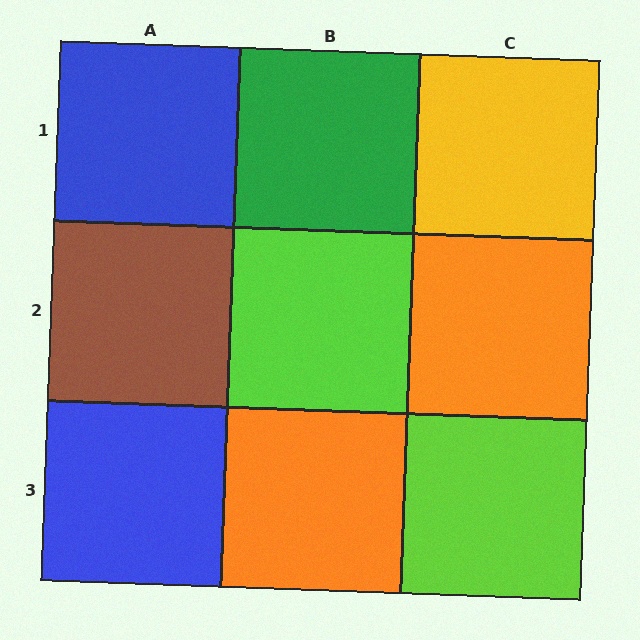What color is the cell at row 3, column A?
Blue.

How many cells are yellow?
1 cell is yellow.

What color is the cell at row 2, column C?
Orange.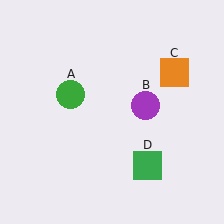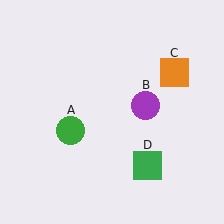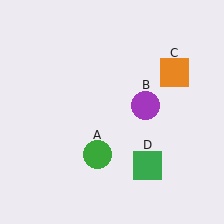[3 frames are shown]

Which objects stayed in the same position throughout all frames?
Purple circle (object B) and orange square (object C) and green square (object D) remained stationary.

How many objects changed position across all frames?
1 object changed position: green circle (object A).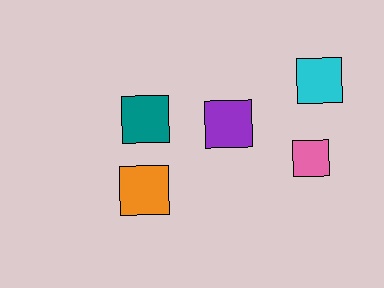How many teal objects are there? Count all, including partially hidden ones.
There is 1 teal object.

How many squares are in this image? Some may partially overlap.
There are 5 squares.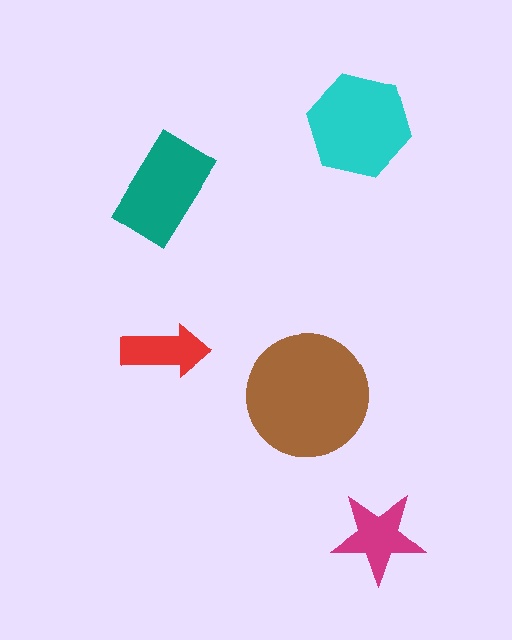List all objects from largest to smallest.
The brown circle, the cyan hexagon, the teal rectangle, the magenta star, the red arrow.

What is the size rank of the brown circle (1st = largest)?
1st.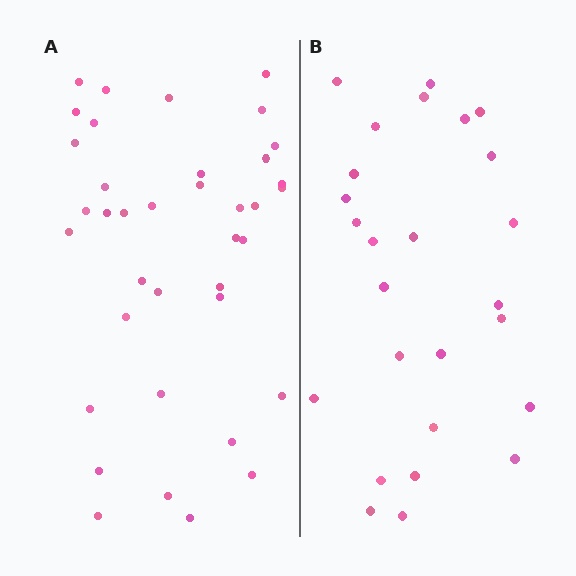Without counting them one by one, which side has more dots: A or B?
Region A (the left region) has more dots.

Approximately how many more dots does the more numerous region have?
Region A has roughly 12 or so more dots than region B.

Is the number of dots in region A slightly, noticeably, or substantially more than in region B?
Region A has substantially more. The ratio is roughly 1.5 to 1.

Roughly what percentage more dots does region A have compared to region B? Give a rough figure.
About 45% more.